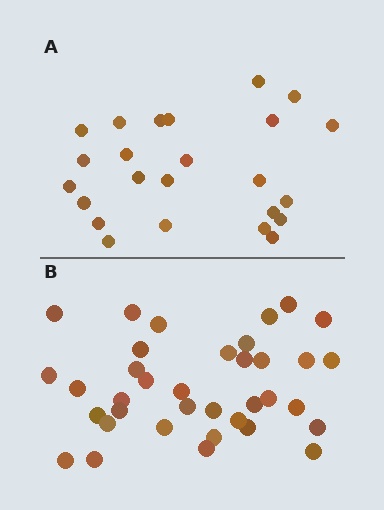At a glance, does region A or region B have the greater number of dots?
Region B (the bottom region) has more dots.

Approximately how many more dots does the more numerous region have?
Region B has roughly 12 or so more dots than region A.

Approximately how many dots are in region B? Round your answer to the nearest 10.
About 40 dots. (The exact count is 36, which rounds to 40.)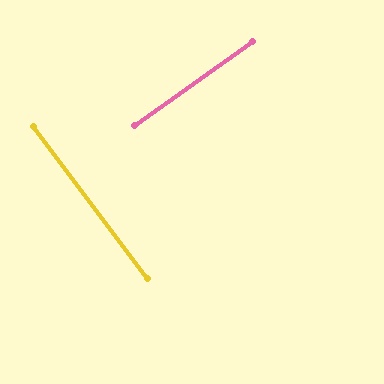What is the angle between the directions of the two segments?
Approximately 88 degrees.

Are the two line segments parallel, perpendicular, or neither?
Perpendicular — they meet at approximately 88°.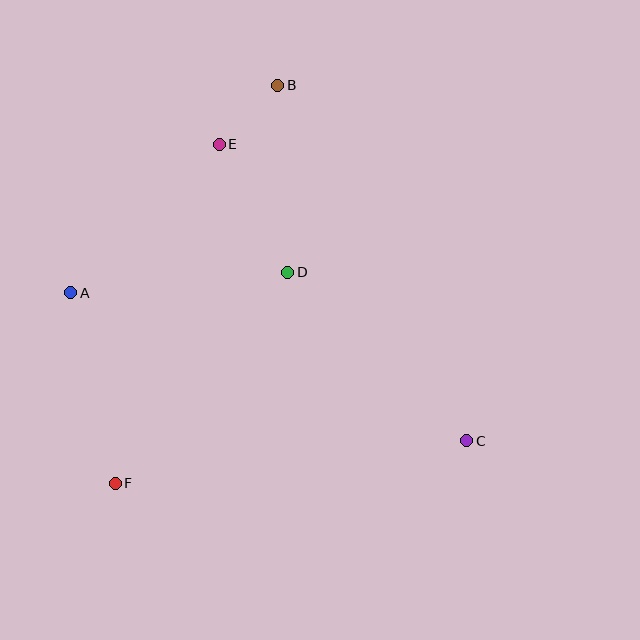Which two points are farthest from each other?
Points B and F are farthest from each other.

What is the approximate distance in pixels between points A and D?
The distance between A and D is approximately 218 pixels.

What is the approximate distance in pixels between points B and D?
The distance between B and D is approximately 187 pixels.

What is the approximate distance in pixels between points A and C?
The distance between A and C is approximately 423 pixels.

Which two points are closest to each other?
Points B and E are closest to each other.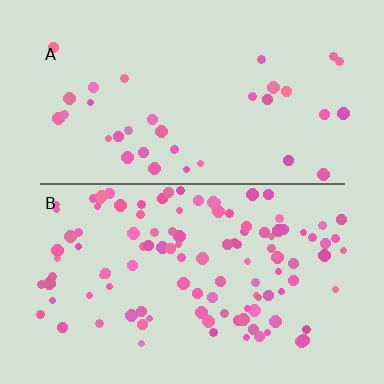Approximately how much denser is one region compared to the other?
Approximately 3.1× — region B over region A.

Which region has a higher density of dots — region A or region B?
B (the bottom).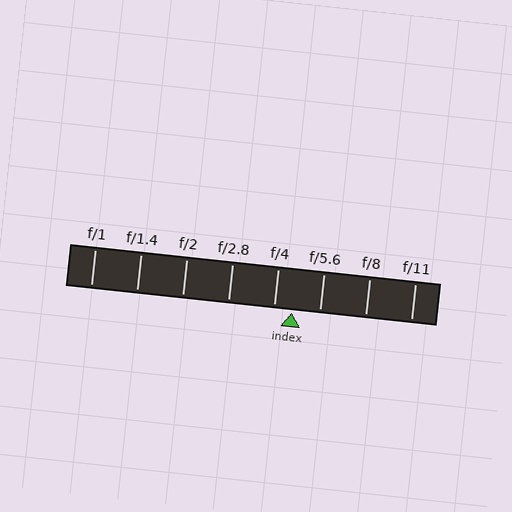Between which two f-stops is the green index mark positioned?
The index mark is between f/4 and f/5.6.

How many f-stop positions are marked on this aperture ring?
There are 8 f-stop positions marked.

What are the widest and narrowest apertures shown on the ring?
The widest aperture shown is f/1 and the narrowest is f/11.